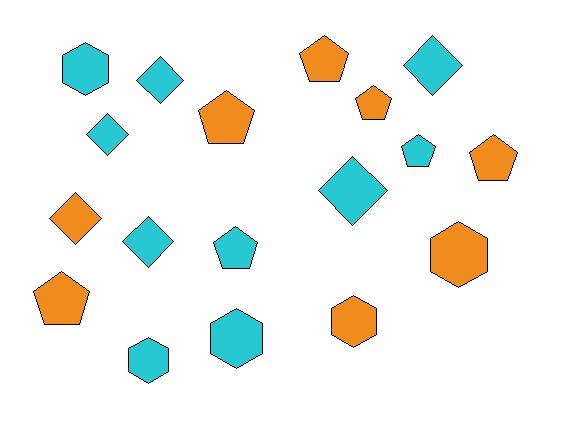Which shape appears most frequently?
Pentagon, with 7 objects.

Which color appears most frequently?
Cyan, with 10 objects.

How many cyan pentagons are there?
There are 2 cyan pentagons.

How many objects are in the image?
There are 18 objects.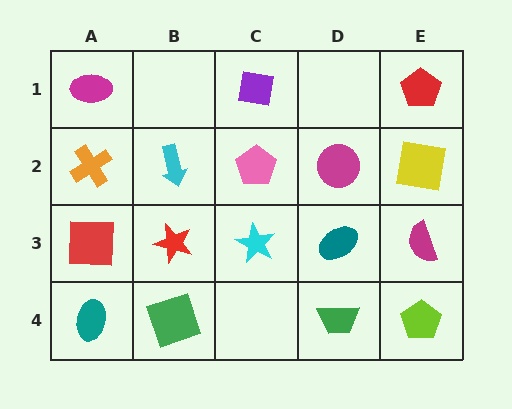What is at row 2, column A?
An orange cross.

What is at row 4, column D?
A green trapezoid.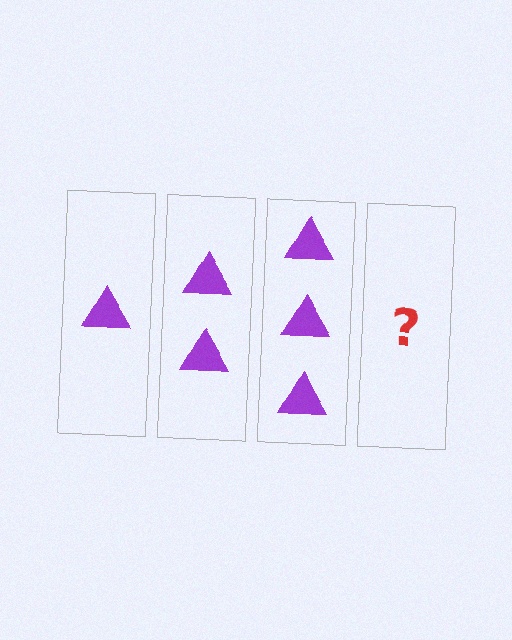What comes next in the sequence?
The next element should be 4 triangles.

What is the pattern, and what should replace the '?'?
The pattern is that each step adds one more triangle. The '?' should be 4 triangles.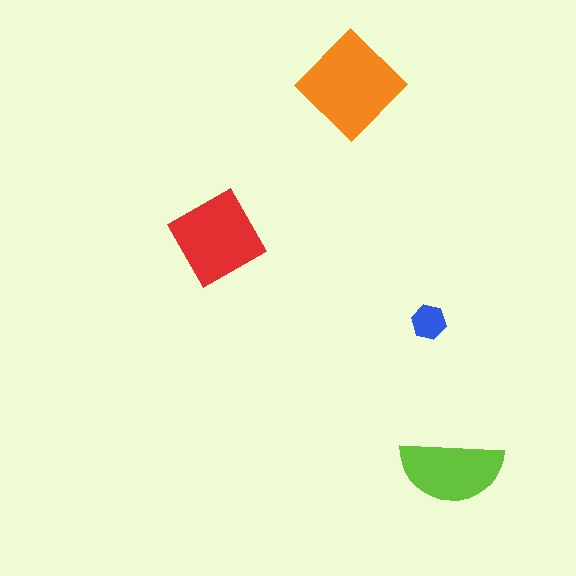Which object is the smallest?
The blue hexagon.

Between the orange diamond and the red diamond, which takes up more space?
The orange diamond.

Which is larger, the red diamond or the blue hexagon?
The red diamond.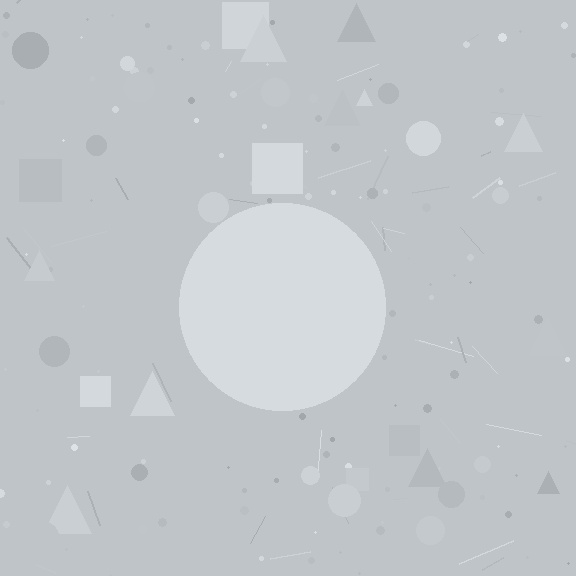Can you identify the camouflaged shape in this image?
The camouflaged shape is a circle.